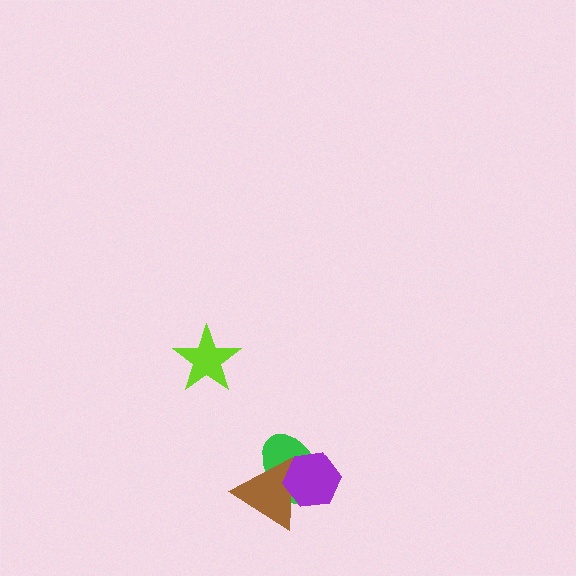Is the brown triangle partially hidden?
Yes, it is partially covered by another shape.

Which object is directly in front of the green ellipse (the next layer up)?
The brown triangle is directly in front of the green ellipse.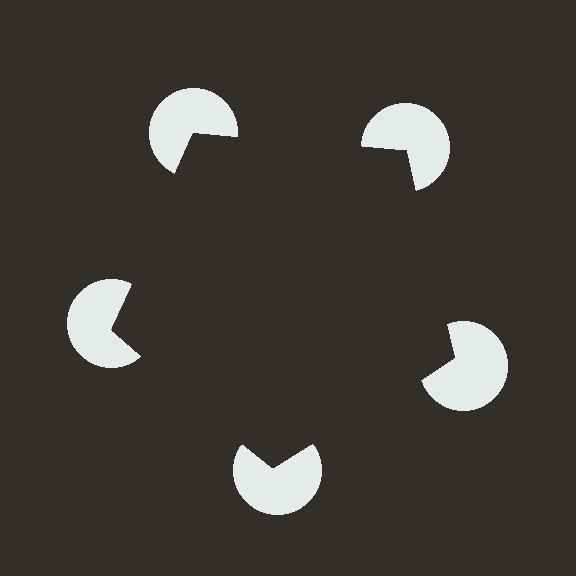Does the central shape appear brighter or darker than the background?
It typically appears slightly darker than the background, even though no actual brightness change is drawn.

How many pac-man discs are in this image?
There are 5 — one at each vertex of the illusory pentagon.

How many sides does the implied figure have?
5 sides.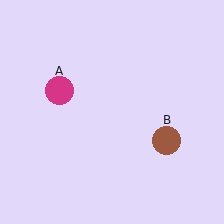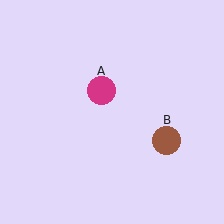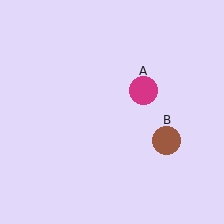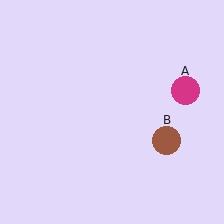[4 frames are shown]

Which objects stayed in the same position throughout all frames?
Brown circle (object B) remained stationary.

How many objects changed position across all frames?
1 object changed position: magenta circle (object A).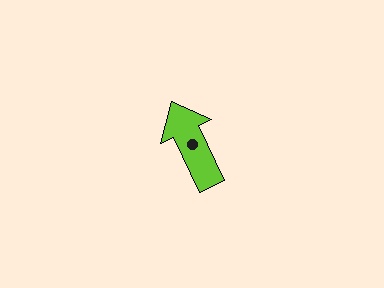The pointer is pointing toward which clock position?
Roughly 11 o'clock.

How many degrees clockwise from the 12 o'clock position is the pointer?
Approximately 334 degrees.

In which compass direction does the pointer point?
Northwest.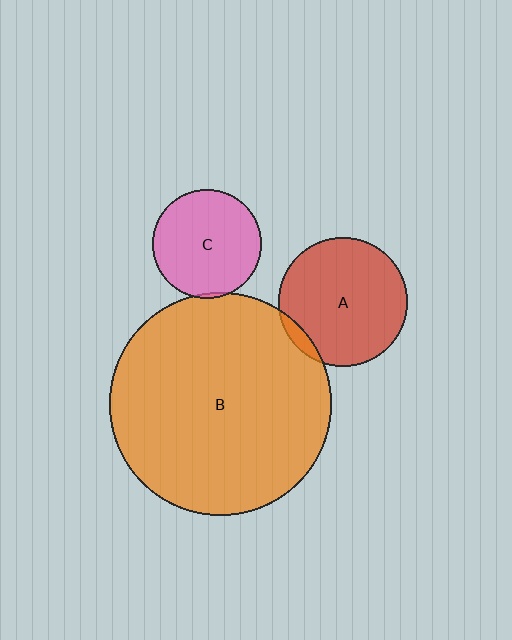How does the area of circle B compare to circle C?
Approximately 4.2 times.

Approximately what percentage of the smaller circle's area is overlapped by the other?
Approximately 5%.